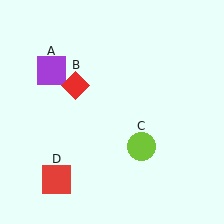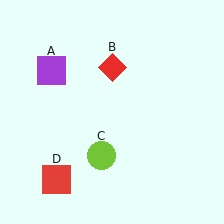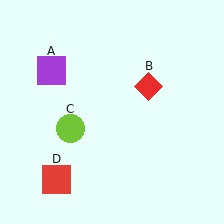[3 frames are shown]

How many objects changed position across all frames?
2 objects changed position: red diamond (object B), lime circle (object C).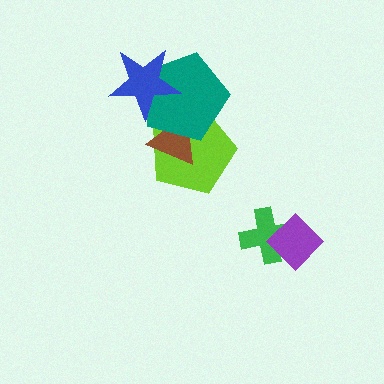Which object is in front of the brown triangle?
The teal pentagon is in front of the brown triangle.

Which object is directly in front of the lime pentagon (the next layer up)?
The brown triangle is directly in front of the lime pentagon.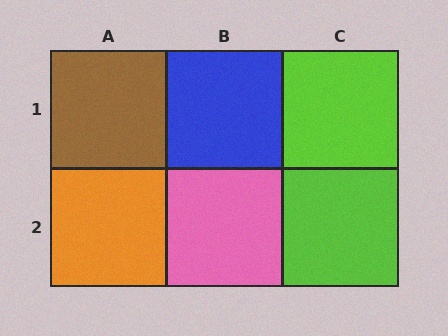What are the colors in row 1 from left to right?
Brown, blue, lime.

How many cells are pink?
1 cell is pink.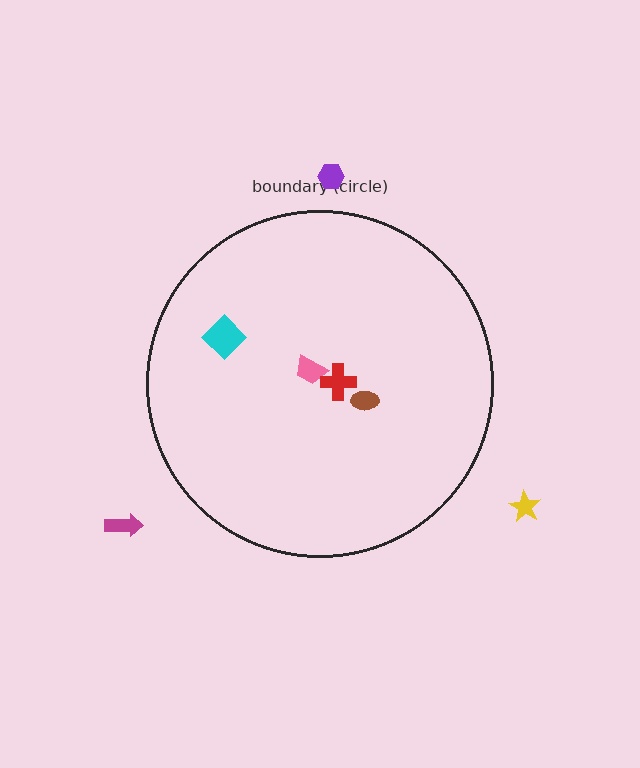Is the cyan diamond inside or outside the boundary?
Inside.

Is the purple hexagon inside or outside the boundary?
Outside.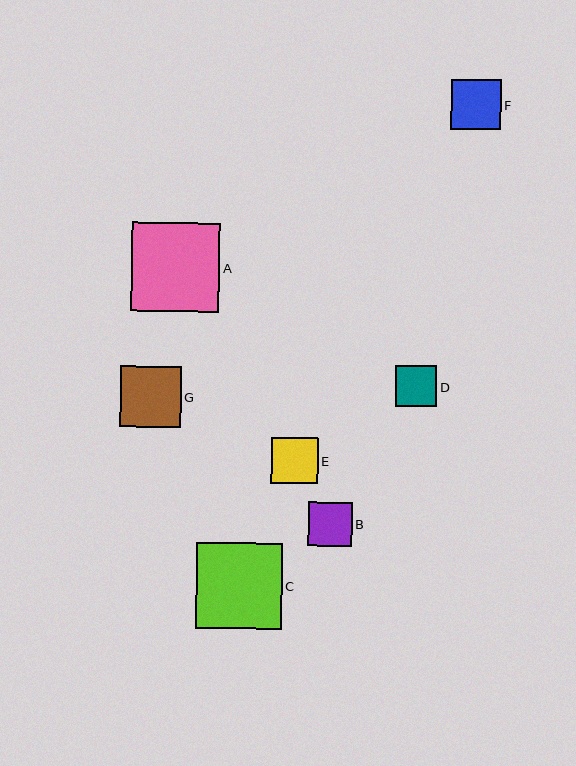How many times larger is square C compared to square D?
Square C is approximately 2.1 times the size of square D.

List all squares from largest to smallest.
From largest to smallest: A, C, G, F, E, B, D.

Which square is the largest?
Square A is the largest with a size of approximately 88 pixels.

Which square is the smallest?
Square D is the smallest with a size of approximately 41 pixels.